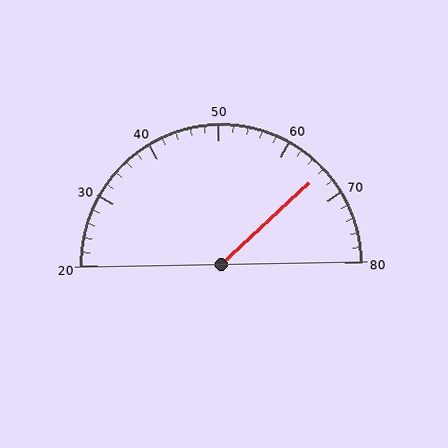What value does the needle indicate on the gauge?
The needle indicates approximately 66.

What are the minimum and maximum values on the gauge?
The gauge ranges from 20 to 80.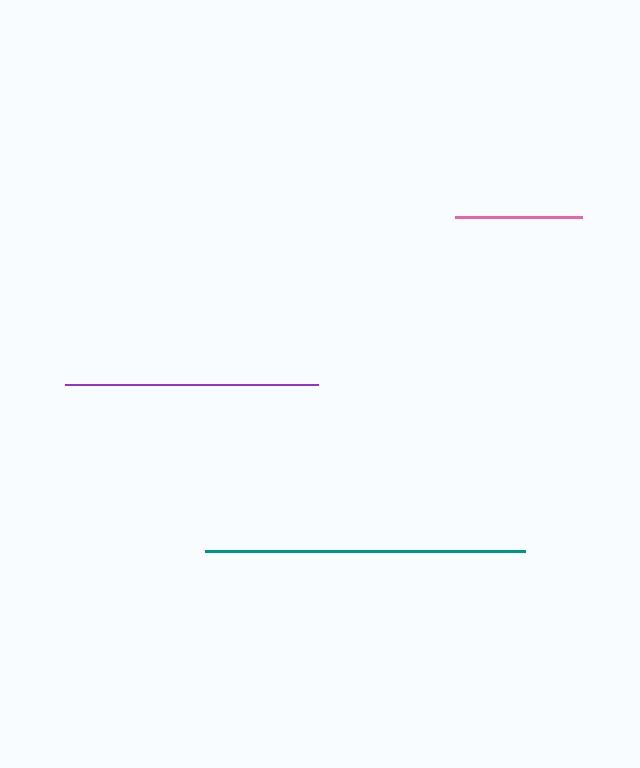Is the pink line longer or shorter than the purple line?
The purple line is longer than the pink line.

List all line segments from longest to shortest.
From longest to shortest: teal, purple, pink.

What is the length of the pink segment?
The pink segment is approximately 128 pixels long.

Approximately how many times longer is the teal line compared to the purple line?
The teal line is approximately 1.3 times the length of the purple line.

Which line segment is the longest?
The teal line is the longest at approximately 320 pixels.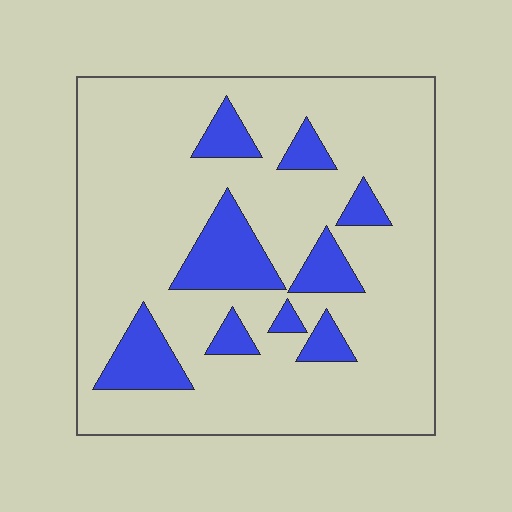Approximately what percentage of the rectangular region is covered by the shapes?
Approximately 20%.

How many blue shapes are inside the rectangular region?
9.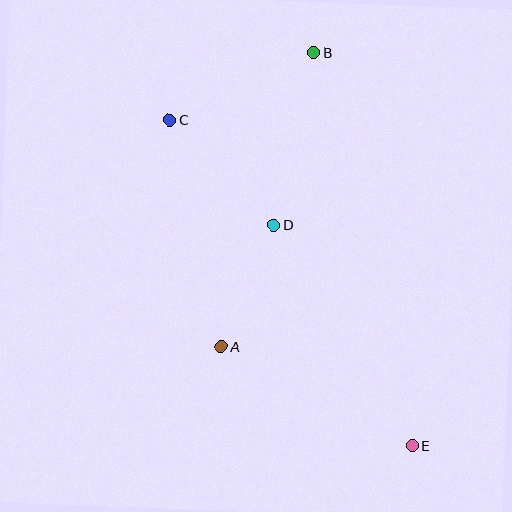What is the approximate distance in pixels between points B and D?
The distance between B and D is approximately 177 pixels.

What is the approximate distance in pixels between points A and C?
The distance between A and C is approximately 232 pixels.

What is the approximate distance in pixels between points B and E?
The distance between B and E is approximately 405 pixels.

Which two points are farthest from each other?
Points C and E are farthest from each other.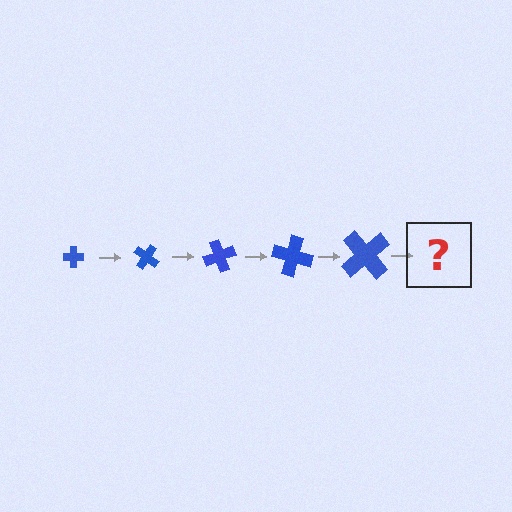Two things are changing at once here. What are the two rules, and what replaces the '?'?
The two rules are that the cross grows larger each step and it rotates 35 degrees each step. The '?' should be a cross, larger than the previous one and rotated 175 degrees from the start.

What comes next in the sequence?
The next element should be a cross, larger than the previous one and rotated 175 degrees from the start.